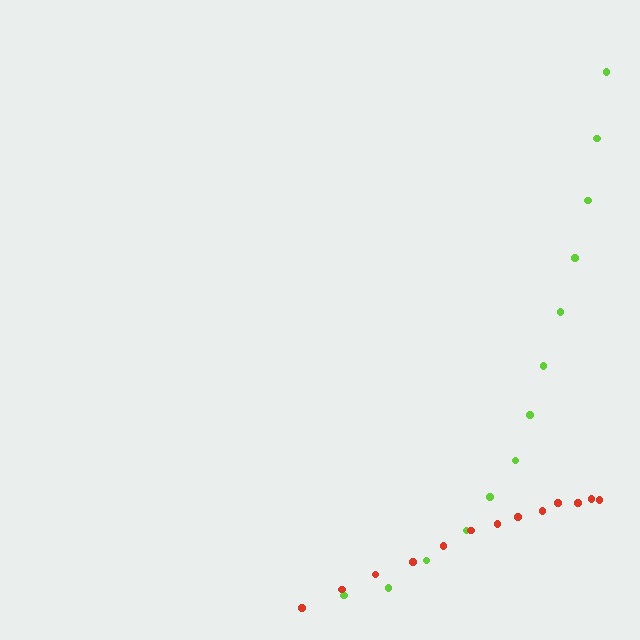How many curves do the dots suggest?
There are 2 distinct paths.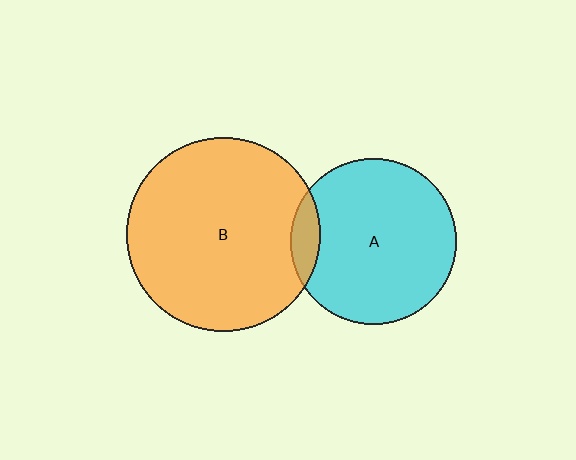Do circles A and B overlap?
Yes.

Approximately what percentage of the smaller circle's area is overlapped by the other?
Approximately 10%.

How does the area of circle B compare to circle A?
Approximately 1.4 times.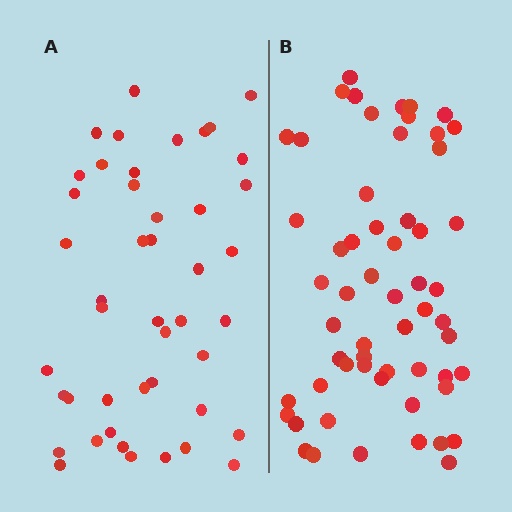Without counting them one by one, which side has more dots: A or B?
Region B (the right region) has more dots.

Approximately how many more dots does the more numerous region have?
Region B has approximately 15 more dots than region A.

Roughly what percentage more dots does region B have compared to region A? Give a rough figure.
About 30% more.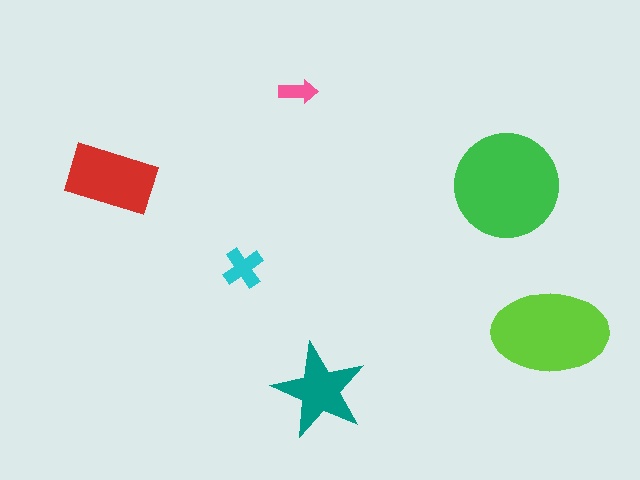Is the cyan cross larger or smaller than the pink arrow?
Larger.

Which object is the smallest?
The pink arrow.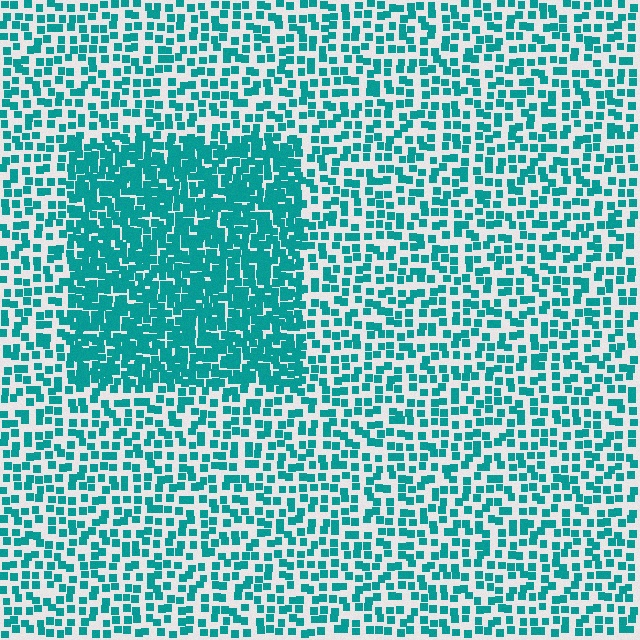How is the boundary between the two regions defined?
The boundary is defined by a change in element density (approximately 2.1x ratio). All elements are the same color, size, and shape.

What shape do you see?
I see a rectangle.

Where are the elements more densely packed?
The elements are more densely packed inside the rectangle boundary.